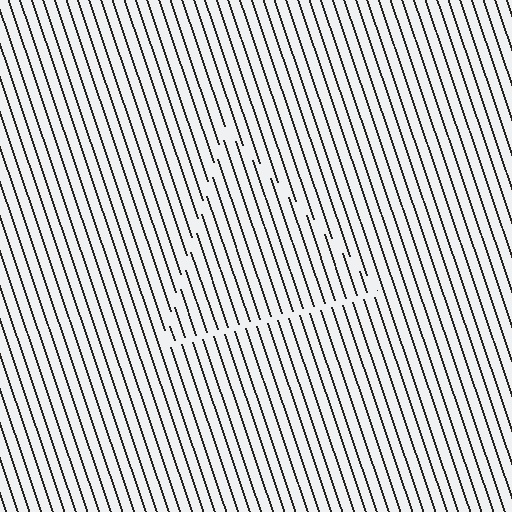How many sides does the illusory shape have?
3 sides — the line-ends trace a triangle.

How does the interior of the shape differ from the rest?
The interior of the shape contains the same grating, shifted by half a period — the contour is defined by the phase discontinuity where line-ends from the inner and outer gratings abut.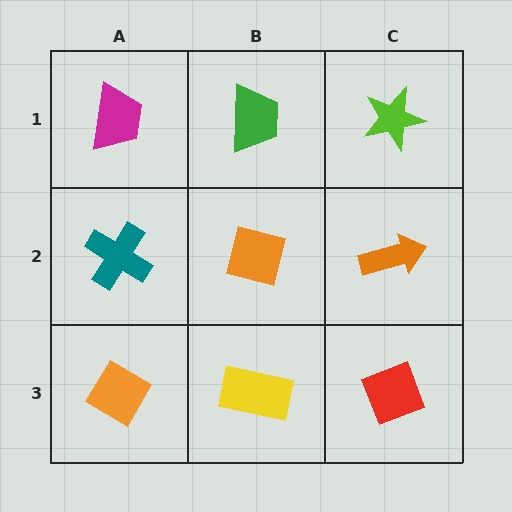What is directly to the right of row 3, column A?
A yellow rectangle.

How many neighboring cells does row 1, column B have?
3.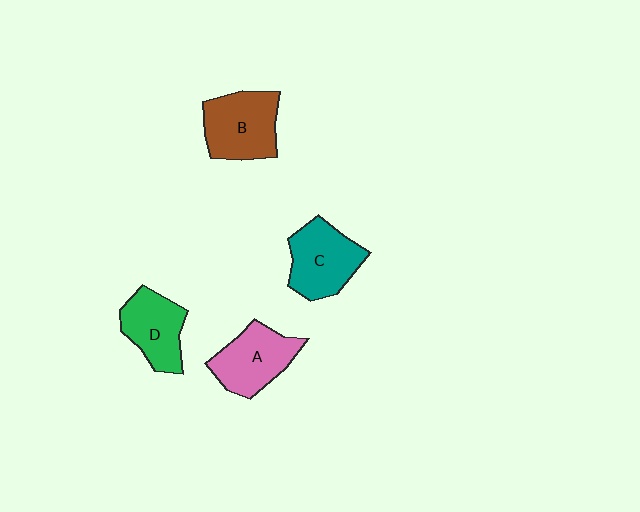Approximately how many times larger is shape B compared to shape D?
Approximately 1.2 times.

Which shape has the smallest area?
Shape D (green).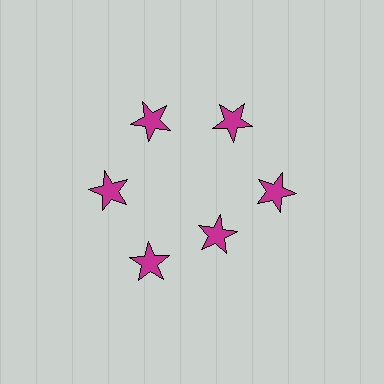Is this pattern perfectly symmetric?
No. The 6 magenta stars are arranged in a ring, but one element near the 5 o'clock position is pulled inward toward the center, breaking the 6-fold rotational symmetry.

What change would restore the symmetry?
The symmetry would be restored by moving it outward, back onto the ring so that all 6 stars sit at equal angles and equal distance from the center.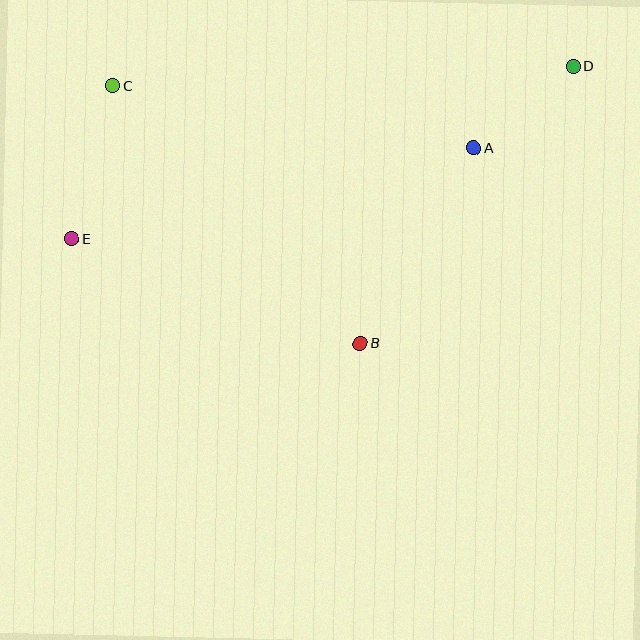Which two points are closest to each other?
Points A and D are closest to each other.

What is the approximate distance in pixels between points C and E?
The distance between C and E is approximately 159 pixels.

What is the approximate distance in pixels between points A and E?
The distance between A and E is approximately 413 pixels.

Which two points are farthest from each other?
Points D and E are farthest from each other.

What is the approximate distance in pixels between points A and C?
The distance between A and C is approximately 366 pixels.